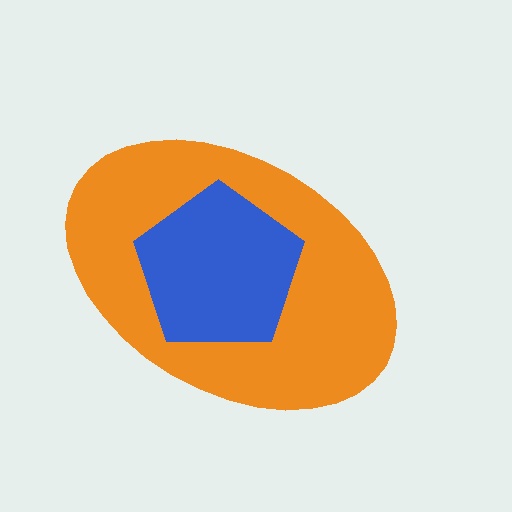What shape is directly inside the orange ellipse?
The blue pentagon.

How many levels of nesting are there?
2.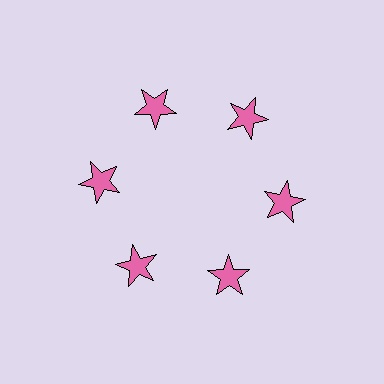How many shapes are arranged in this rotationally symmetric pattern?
There are 6 shapes, arranged in 6 groups of 1.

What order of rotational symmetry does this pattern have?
This pattern has 6-fold rotational symmetry.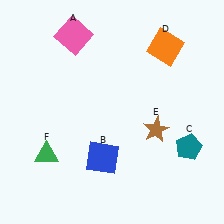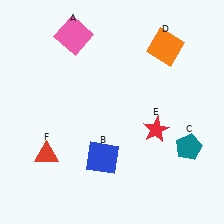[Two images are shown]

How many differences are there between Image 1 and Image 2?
There are 2 differences between the two images.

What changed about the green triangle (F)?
In Image 1, F is green. In Image 2, it changed to red.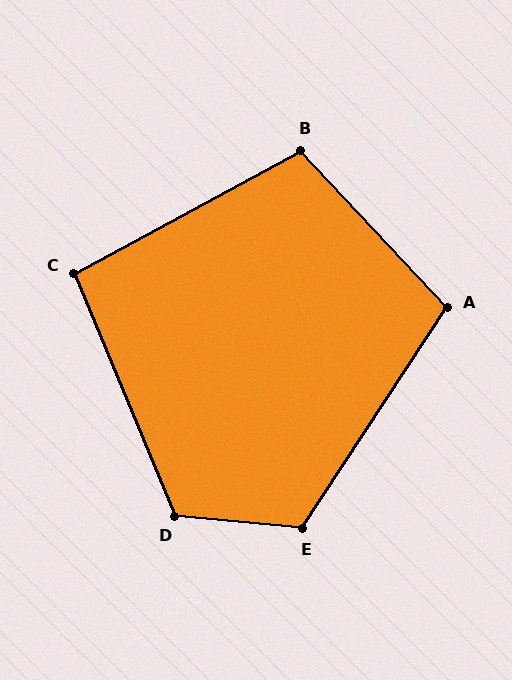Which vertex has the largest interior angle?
D, at approximately 118 degrees.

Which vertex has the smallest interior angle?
C, at approximately 96 degrees.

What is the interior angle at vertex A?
Approximately 103 degrees (obtuse).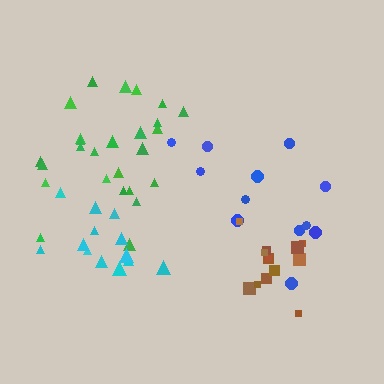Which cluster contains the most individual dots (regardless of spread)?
Green (26).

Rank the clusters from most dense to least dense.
cyan, green, brown, blue.